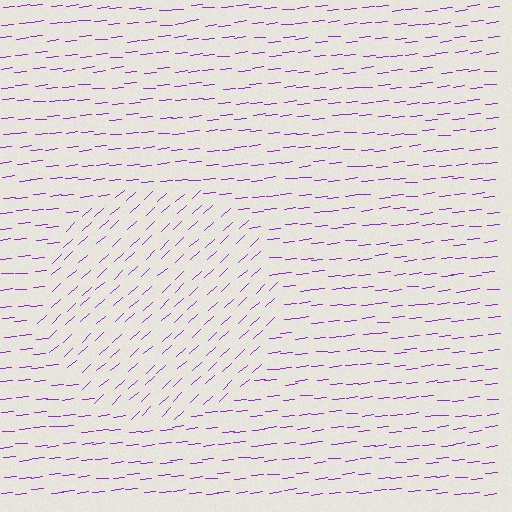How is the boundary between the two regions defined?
The boundary is defined purely by a change in line orientation (approximately 37 degrees difference). All lines are the same color and thickness.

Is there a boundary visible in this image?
Yes, there is a texture boundary formed by a change in line orientation.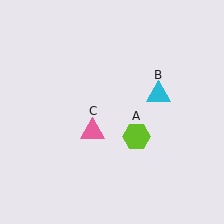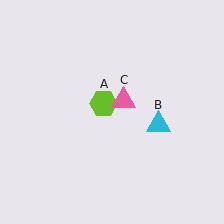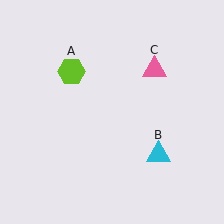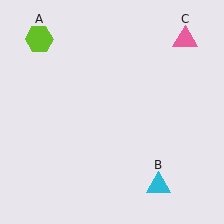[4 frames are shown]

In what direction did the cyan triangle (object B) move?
The cyan triangle (object B) moved down.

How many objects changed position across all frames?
3 objects changed position: lime hexagon (object A), cyan triangle (object B), pink triangle (object C).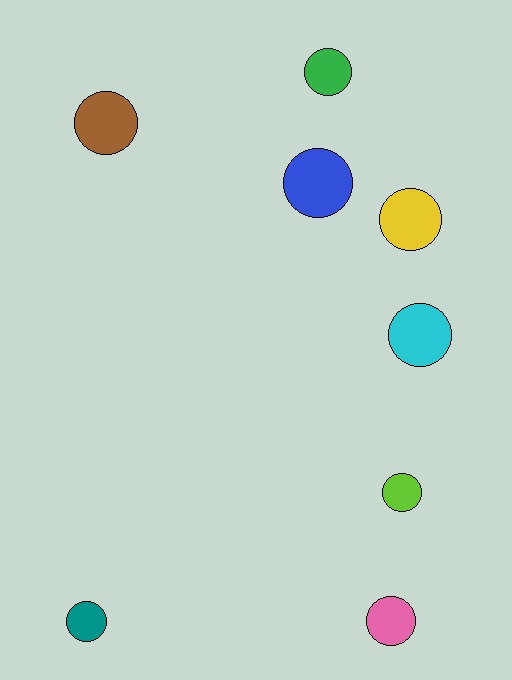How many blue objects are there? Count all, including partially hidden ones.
There is 1 blue object.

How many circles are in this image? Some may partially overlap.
There are 8 circles.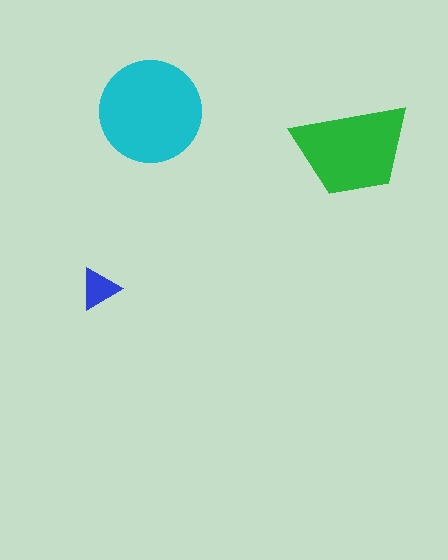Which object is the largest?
The cyan circle.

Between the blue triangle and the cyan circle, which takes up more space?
The cyan circle.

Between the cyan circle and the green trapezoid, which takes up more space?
The cyan circle.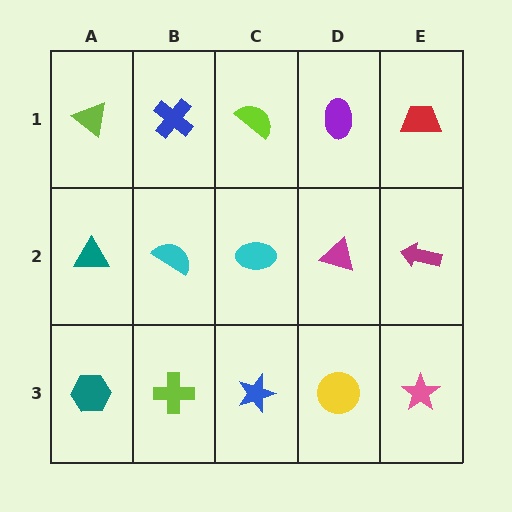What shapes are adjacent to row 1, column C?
A cyan ellipse (row 2, column C), a blue cross (row 1, column B), a purple ellipse (row 1, column D).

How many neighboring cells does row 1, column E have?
2.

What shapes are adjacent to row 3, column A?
A teal triangle (row 2, column A), a lime cross (row 3, column B).